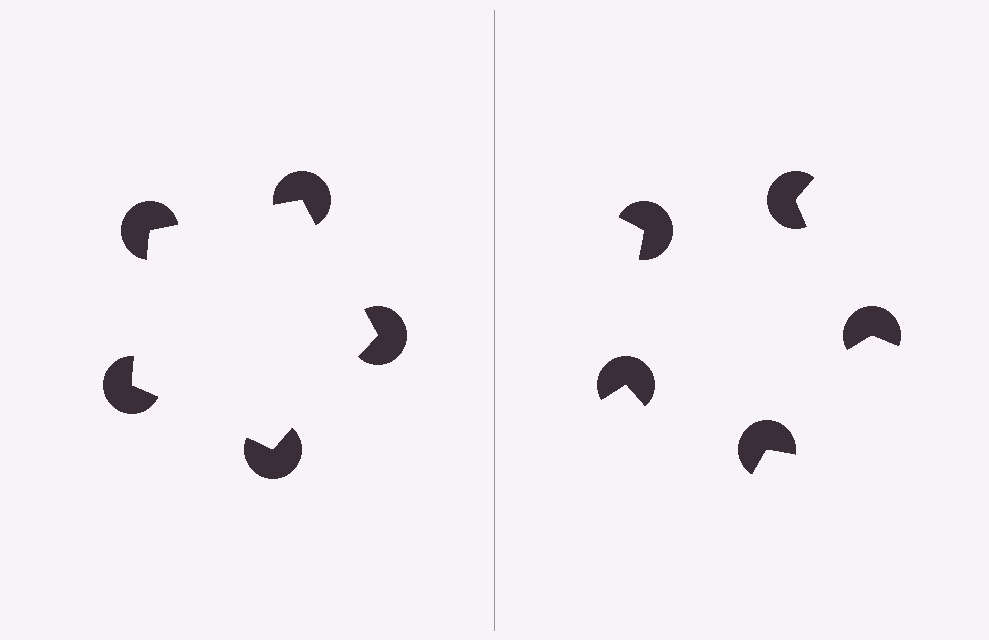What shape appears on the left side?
An illusory pentagon.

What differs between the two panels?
The pac-man discs are positioned identically on both sides; only the wedge orientations differ. On the left they align to a pentagon; on the right they are misaligned.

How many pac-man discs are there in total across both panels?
10 — 5 on each side.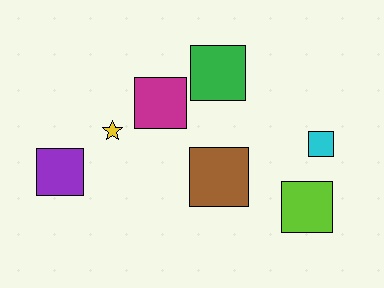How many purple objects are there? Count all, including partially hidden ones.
There is 1 purple object.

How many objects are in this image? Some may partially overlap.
There are 7 objects.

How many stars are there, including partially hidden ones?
There is 1 star.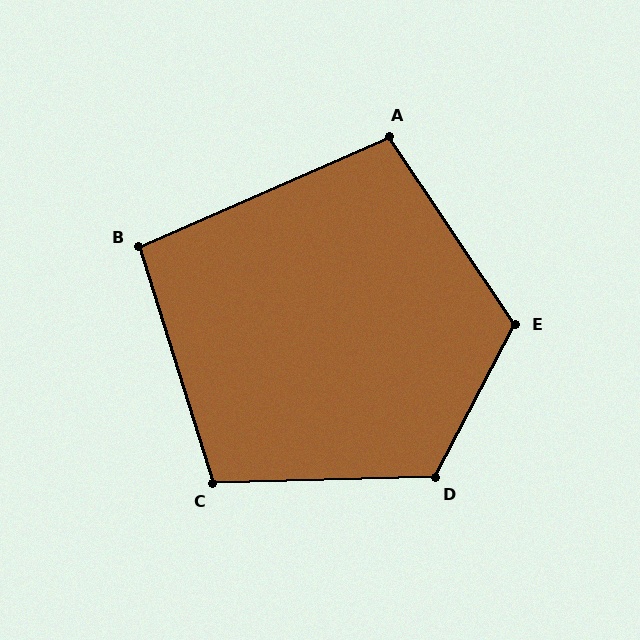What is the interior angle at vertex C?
Approximately 106 degrees (obtuse).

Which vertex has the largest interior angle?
D, at approximately 119 degrees.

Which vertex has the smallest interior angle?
B, at approximately 96 degrees.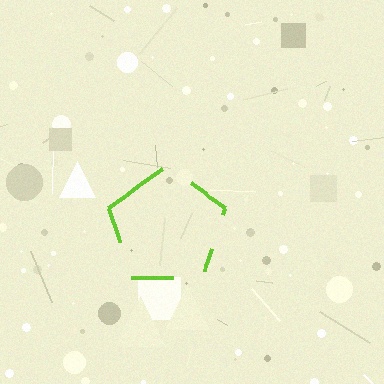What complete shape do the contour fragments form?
The contour fragments form a pentagon.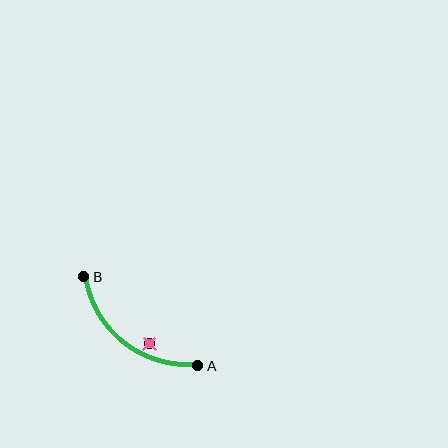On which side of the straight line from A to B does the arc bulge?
The arc bulges below and to the left of the straight line connecting A and B.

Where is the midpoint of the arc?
The arc midpoint is the point on the curve farthest from the straight line joining A and B. It sits below and to the left of that line.